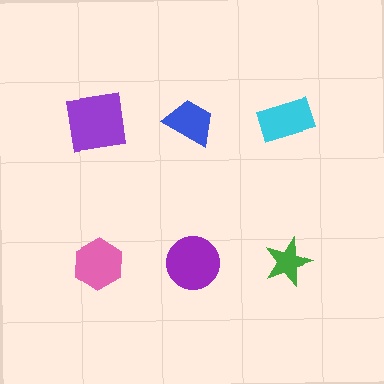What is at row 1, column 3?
A cyan rectangle.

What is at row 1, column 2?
A blue trapezoid.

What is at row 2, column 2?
A purple circle.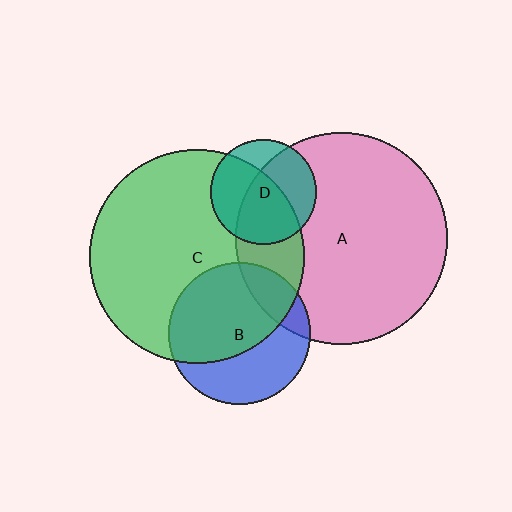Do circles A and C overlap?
Yes.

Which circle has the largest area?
Circle C (green).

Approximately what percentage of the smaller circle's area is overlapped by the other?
Approximately 20%.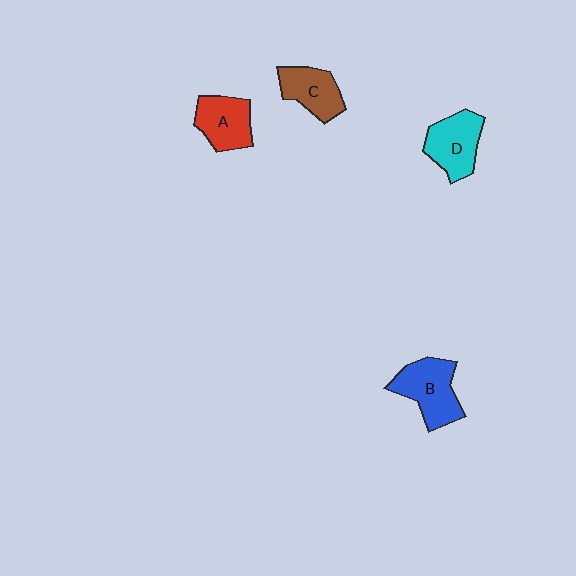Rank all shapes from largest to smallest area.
From largest to smallest: B (blue), D (cyan), A (red), C (brown).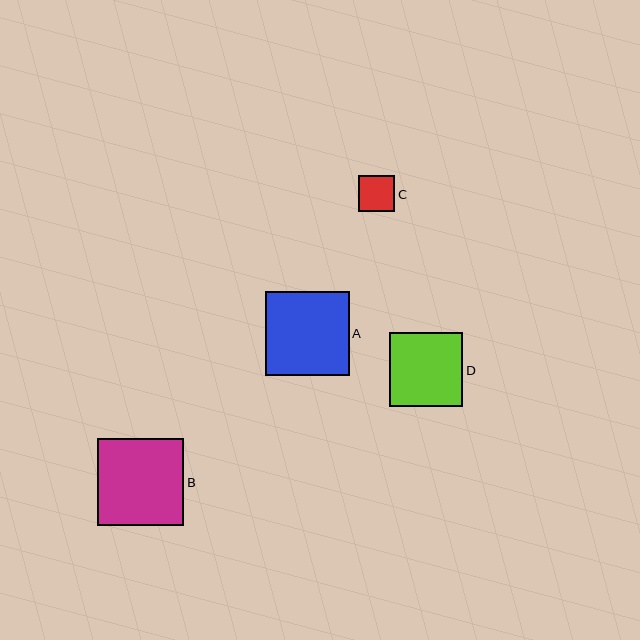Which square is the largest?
Square B is the largest with a size of approximately 87 pixels.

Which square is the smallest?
Square C is the smallest with a size of approximately 36 pixels.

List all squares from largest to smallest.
From largest to smallest: B, A, D, C.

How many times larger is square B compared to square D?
Square B is approximately 1.2 times the size of square D.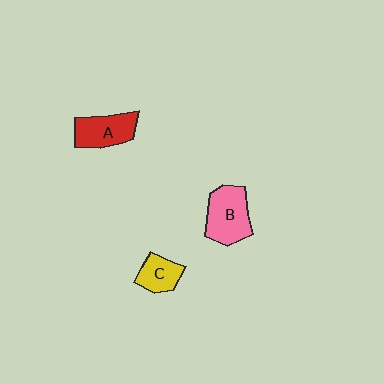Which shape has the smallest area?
Shape C (yellow).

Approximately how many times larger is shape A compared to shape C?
Approximately 1.4 times.